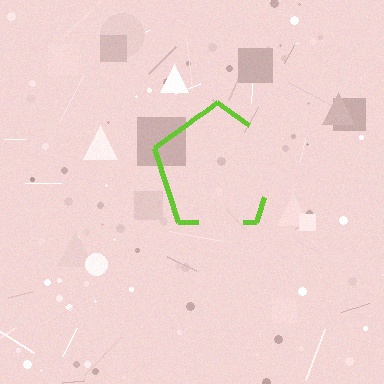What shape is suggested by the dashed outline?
The dashed outline suggests a pentagon.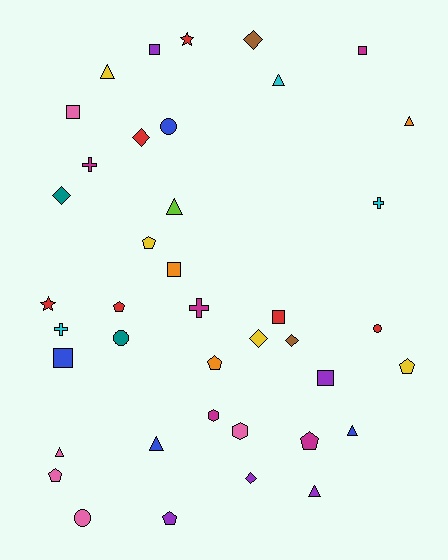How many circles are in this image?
There are 4 circles.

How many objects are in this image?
There are 40 objects.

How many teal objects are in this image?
There are 2 teal objects.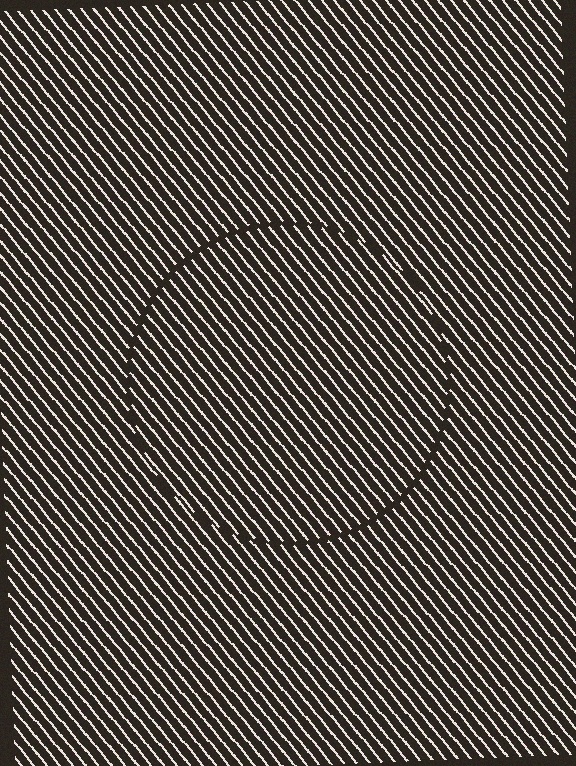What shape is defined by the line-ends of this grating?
An illusory circle. The interior of the shape contains the same grating, shifted by half a period — the contour is defined by the phase discontinuity where line-ends from the inner and outer gratings abut.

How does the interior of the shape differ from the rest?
The interior of the shape contains the same grating, shifted by half a period — the contour is defined by the phase discontinuity where line-ends from the inner and outer gratings abut.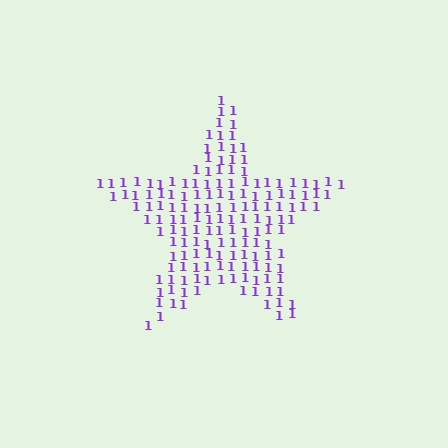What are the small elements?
The small elements are digit 1's.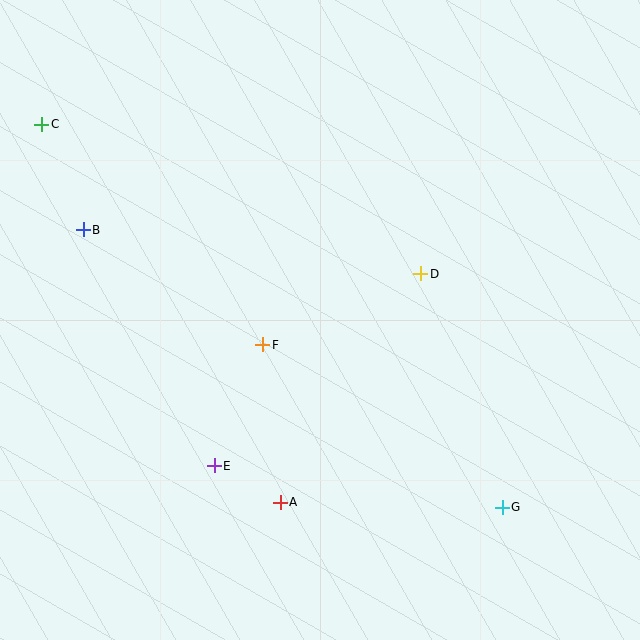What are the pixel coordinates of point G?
Point G is at (502, 507).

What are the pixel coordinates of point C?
Point C is at (42, 124).